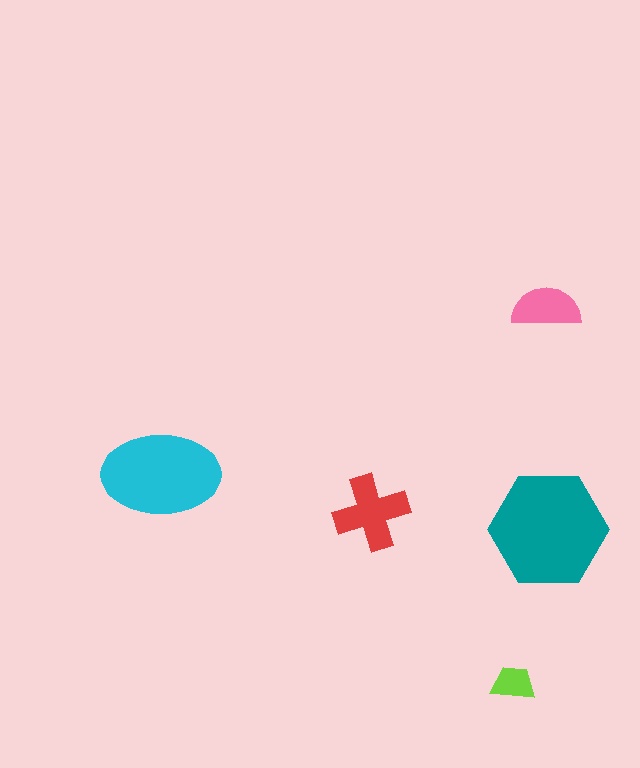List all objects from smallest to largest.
The lime trapezoid, the pink semicircle, the red cross, the cyan ellipse, the teal hexagon.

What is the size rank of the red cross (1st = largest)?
3rd.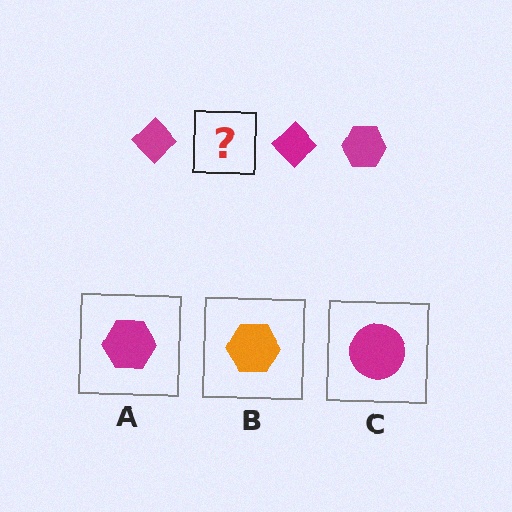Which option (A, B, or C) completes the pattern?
A.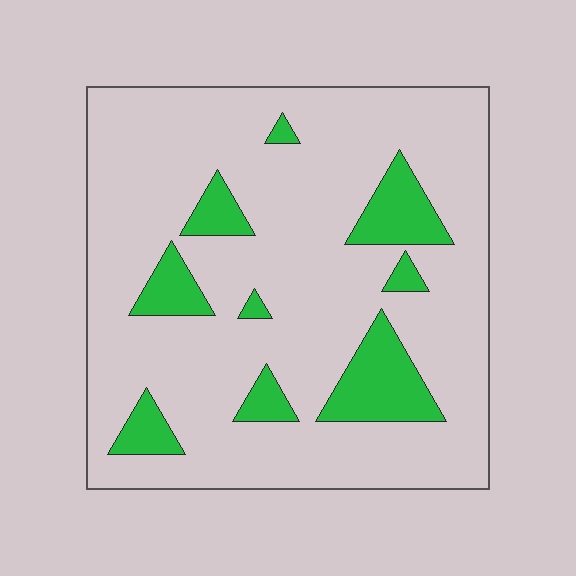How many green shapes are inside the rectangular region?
9.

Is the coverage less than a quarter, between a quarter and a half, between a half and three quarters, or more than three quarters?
Less than a quarter.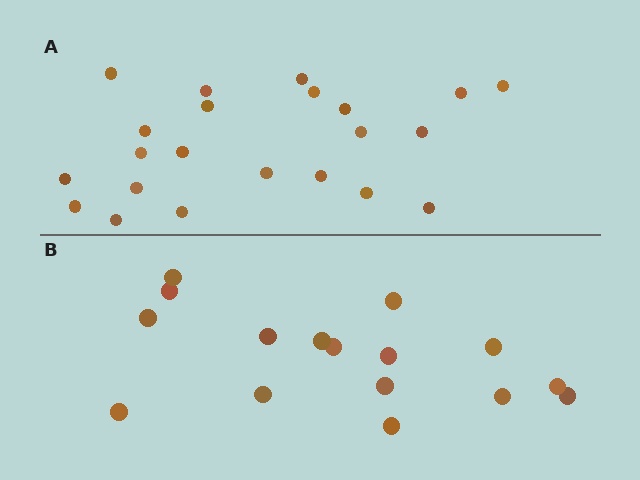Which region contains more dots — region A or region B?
Region A (the top region) has more dots.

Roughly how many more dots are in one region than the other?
Region A has about 6 more dots than region B.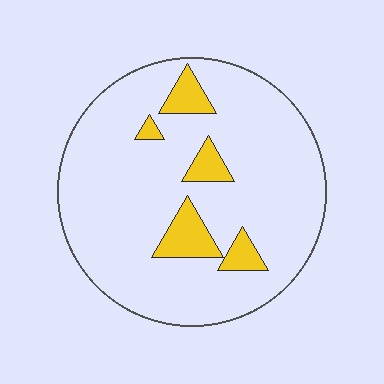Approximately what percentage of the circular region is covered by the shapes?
Approximately 10%.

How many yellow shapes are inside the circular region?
5.